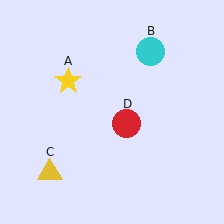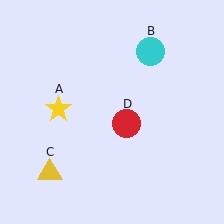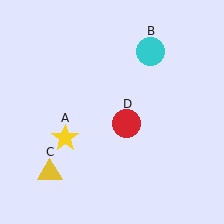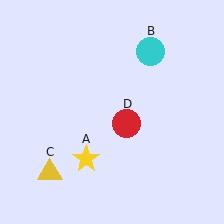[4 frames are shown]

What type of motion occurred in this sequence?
The yellow star (object A) rotated counterclockwise around the center of the scene.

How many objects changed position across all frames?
1 object changed position: yellow star (object A).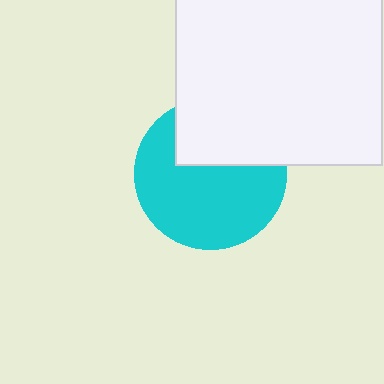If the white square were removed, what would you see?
You would see the complete cyan circle.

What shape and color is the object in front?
The object in front is a white square.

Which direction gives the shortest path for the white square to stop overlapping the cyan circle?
Moving up gives the shortest separation.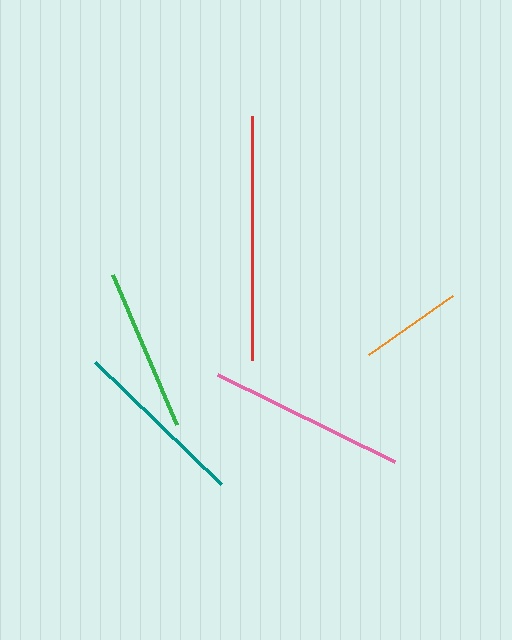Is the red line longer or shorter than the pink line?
The red line is longer than the pink line.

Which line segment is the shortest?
The orange line is the shortest at approximately 103 pixels.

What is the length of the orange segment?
The orange segment is approximately 103 pixels long.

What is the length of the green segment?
The green segment is approximately 163 pixels long.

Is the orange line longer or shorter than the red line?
The red line is longer than the orange line.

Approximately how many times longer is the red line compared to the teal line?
The red line is approximately 1.4 times the length of the teal line.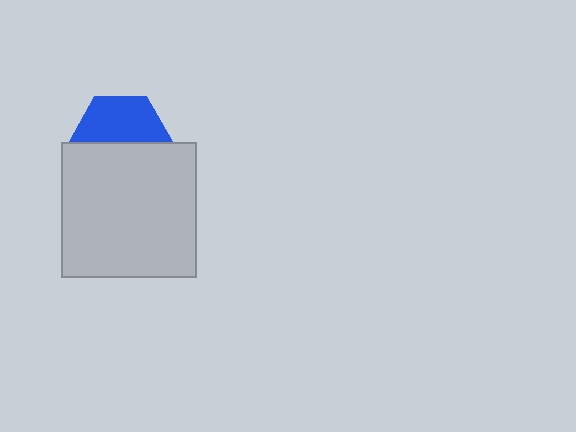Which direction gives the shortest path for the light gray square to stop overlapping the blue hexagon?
Moving down gives the shortest separation.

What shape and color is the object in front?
The object in front is a light gray square.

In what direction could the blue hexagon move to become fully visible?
The blue hexagon could move up. That would shift it out from behind the light gray square entirely.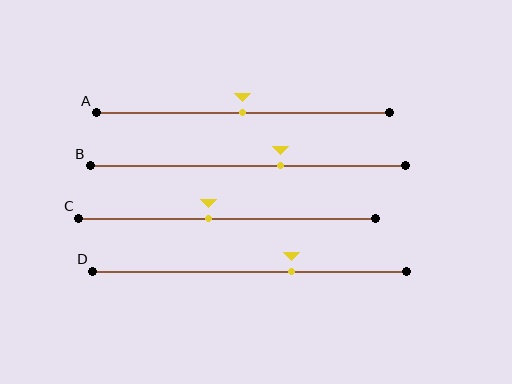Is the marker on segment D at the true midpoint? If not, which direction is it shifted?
No, the marker on segment D is shifted to the right by about 13% of the segment length.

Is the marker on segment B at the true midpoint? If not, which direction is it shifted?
No, the marker on segment B is shifted to the right by about 10% of the segment length.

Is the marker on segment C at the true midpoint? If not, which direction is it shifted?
No, the marker on segment C is shifted to the left by about 6% of the segment length.